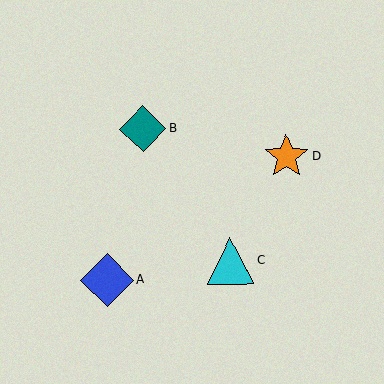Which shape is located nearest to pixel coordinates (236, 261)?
The cyan triangle (labeled C) at (230, 261) is nearest to that location.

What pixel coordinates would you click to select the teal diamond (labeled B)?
Click at (143, 129) to select the teal diamond B.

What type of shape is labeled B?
Shape B is a teal diamond.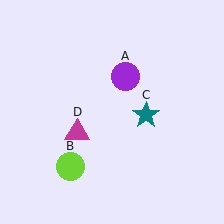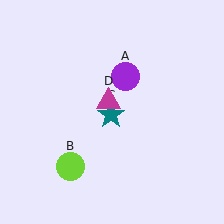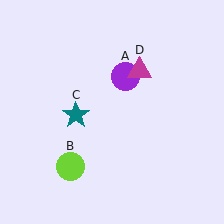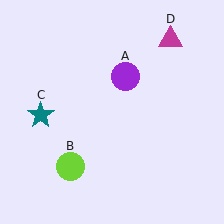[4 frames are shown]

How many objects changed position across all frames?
2 objects changed position: teal star (object C), magenta triangle (object D).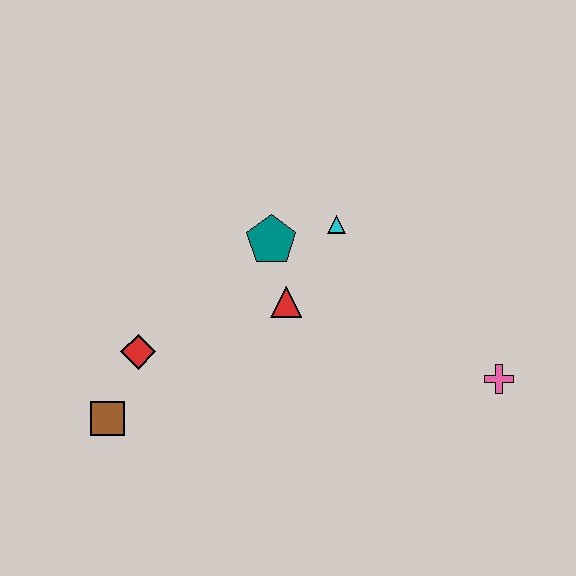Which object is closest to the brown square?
The red diamond is closest to the brown square.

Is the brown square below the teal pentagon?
Yes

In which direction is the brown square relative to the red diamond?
The brown square is below the red diamond.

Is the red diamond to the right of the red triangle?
No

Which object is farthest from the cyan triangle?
The brown square is farthest from the cyan triangle.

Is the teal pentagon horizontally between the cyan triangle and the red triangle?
No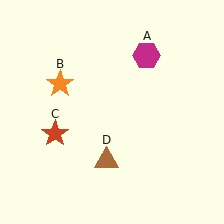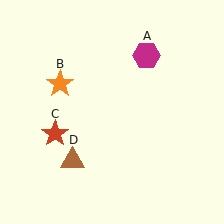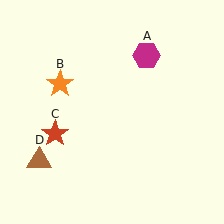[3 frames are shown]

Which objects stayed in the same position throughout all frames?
Magenta hexagon (object A) and orange star (object B) and red star (object C) remained stationary.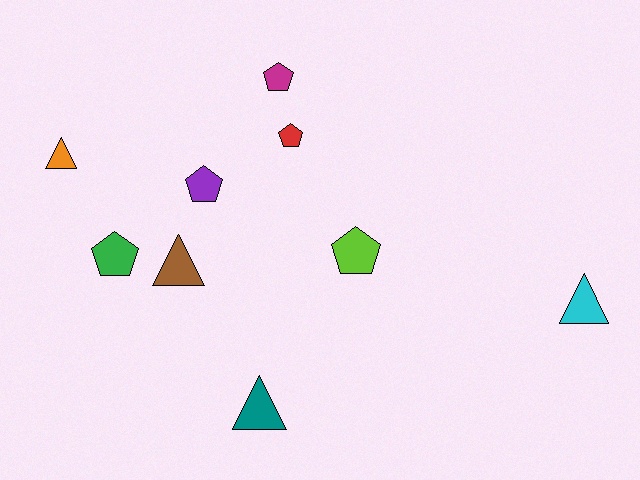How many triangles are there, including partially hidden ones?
There are 4 triangles.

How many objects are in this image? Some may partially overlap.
There are 9 objects.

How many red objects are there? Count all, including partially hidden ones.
There is 1 red object.